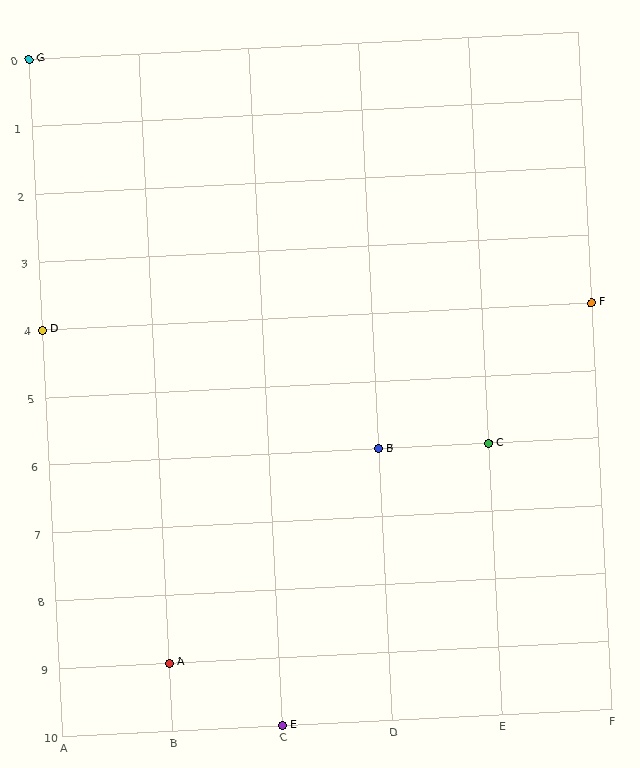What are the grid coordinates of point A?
Point A is at grid coordinates (B, 9).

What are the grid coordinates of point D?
Point D is at grid coordinates (A, 4).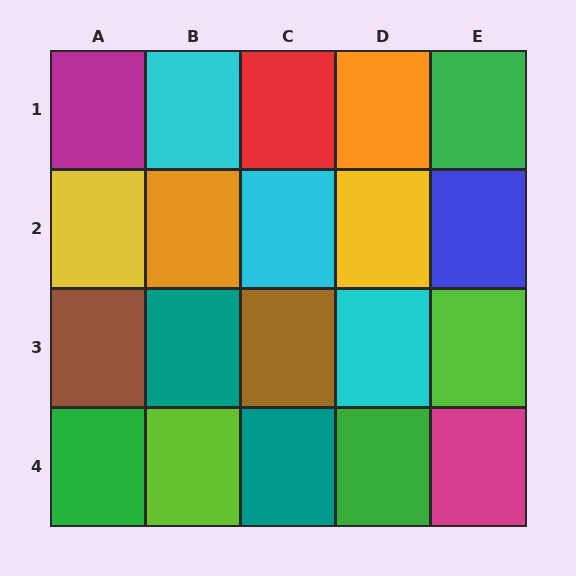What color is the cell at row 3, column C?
Brown.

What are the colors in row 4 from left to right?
Green, lime, teal, green, magenta.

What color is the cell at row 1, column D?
Orange.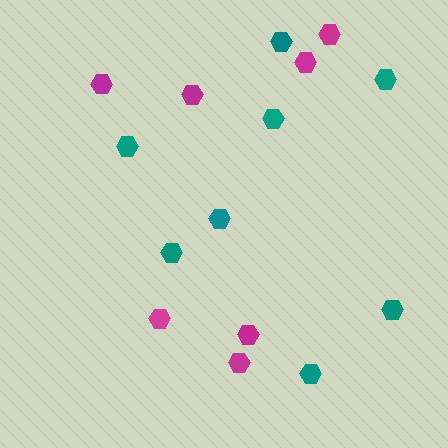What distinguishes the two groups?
There are 2 groups: one group of magenta hexagons (7) and one group of teal hexagons (8).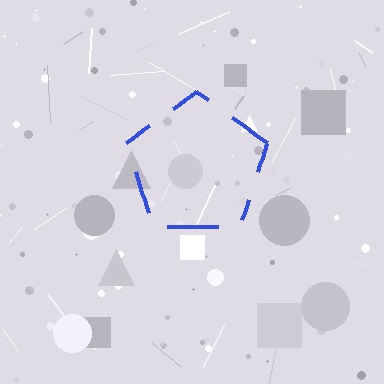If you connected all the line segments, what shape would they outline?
They would outline a pentagon.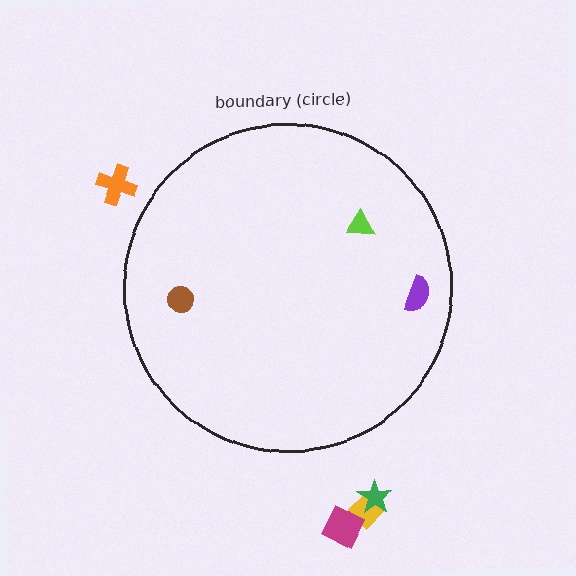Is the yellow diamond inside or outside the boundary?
Outside.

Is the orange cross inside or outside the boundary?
Outside.